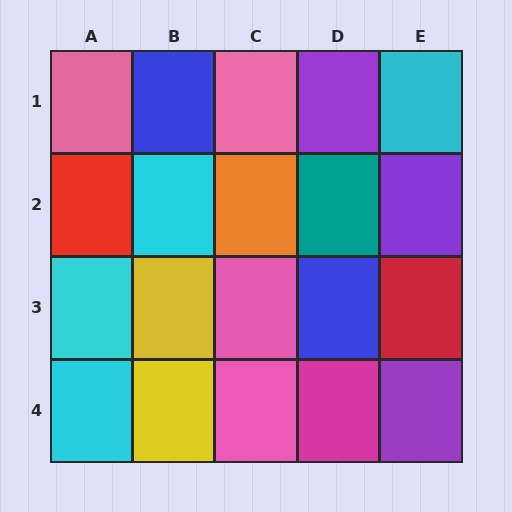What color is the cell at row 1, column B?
Blue.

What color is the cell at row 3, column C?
Pink.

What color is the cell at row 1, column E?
Cyan.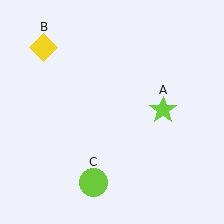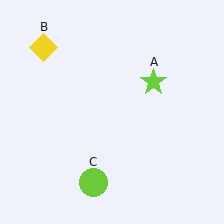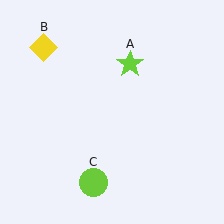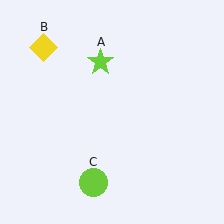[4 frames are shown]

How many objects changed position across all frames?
1 object changed position: lime star (object A).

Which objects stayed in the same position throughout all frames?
Yellow diamond (object B) and lime circle (object C) remained stationary.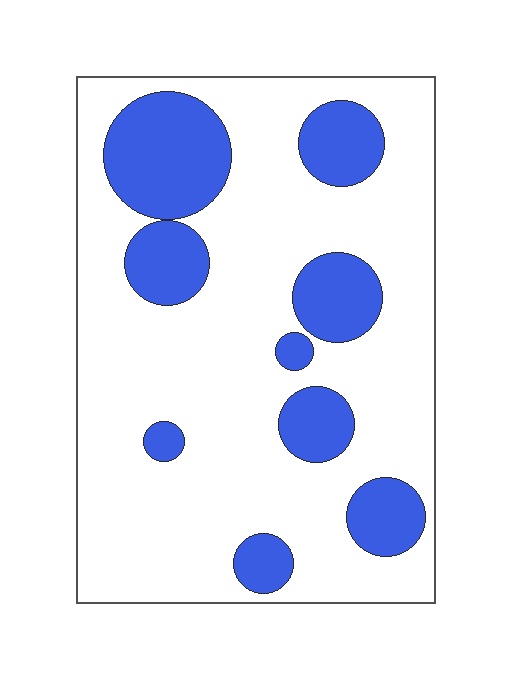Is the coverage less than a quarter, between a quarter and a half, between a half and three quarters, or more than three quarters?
Less than a quarter.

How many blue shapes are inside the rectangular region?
9.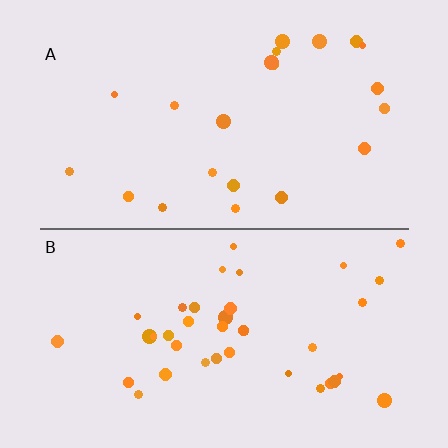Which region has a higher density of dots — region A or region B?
B (the bottom).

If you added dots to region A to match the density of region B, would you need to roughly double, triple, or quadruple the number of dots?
Approximately double.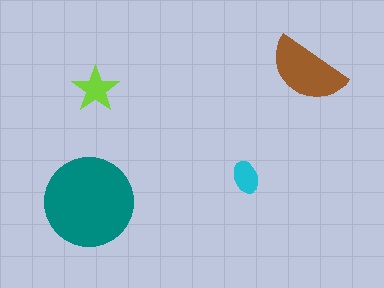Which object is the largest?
The teal circle.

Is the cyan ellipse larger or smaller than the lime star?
Smaller.